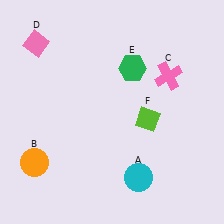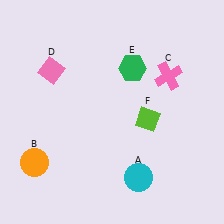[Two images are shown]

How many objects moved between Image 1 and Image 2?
1 object moved between the two images.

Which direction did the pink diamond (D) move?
The pink diamond (D) moved down.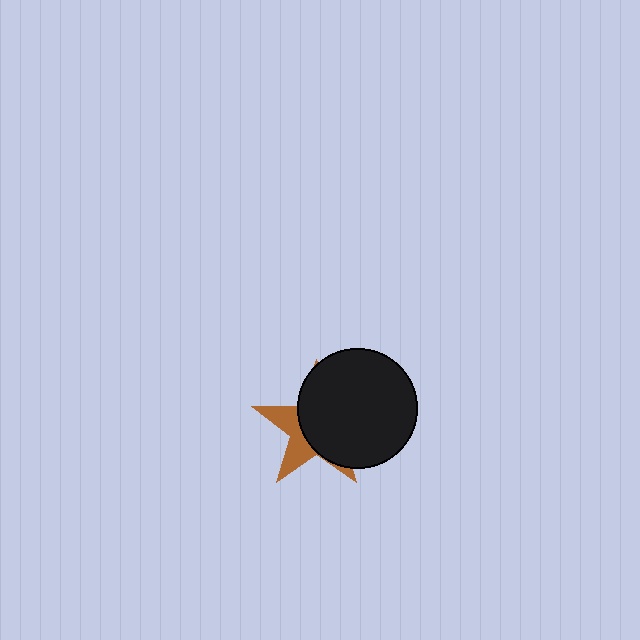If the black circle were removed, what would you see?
You would see the complete brown star.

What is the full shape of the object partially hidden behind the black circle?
The partially hidden object is a brown star.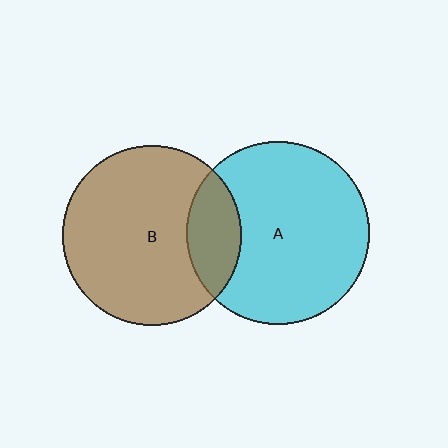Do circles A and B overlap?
Yes.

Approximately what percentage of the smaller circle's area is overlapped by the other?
Approximately 20%.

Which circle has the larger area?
Circle A (cyan).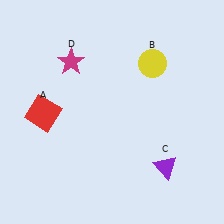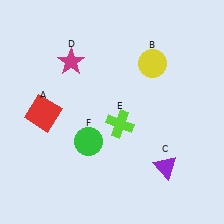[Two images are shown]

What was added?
A lime cross (E), a green circle (F) were added in Image 2.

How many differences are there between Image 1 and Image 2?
There are 2 differences between the two images.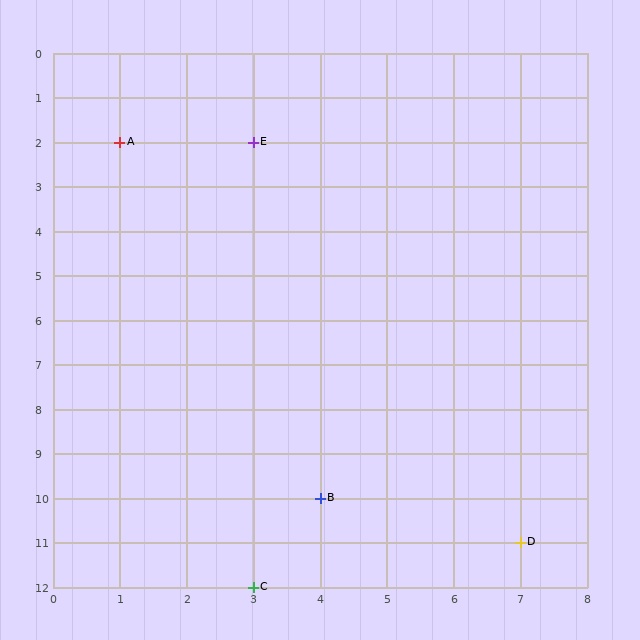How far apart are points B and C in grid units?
Points B and C are 1 column and 2 rows apart (about 2.2 grid units diagonally).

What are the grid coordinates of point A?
Point A is at grid coordinates (1, 2).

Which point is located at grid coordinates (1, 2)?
Point A is at (1, 2).